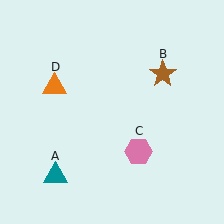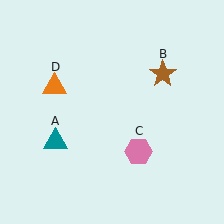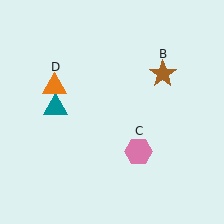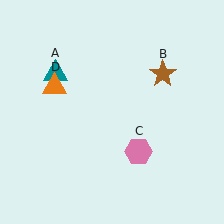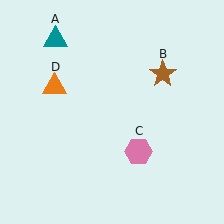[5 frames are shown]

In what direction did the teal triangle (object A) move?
The teal triangle (object A) moved up.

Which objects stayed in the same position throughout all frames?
Brown star (object B) and pink hexagon (object C) and orange triangle (object D) remained stationary.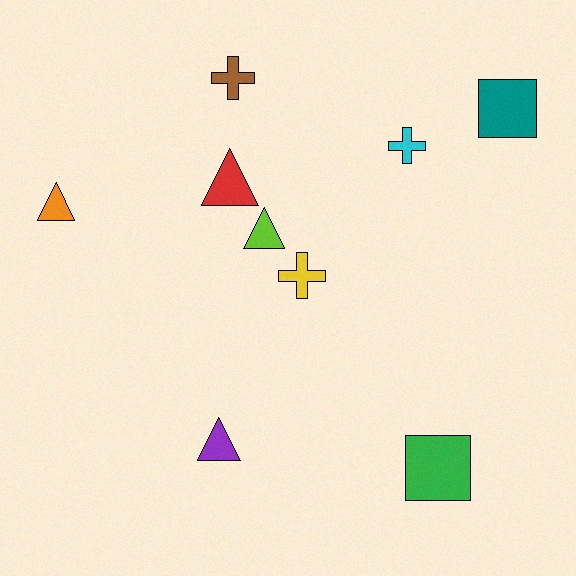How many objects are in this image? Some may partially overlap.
There are 9 objects.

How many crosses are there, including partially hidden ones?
There are 3 crosses.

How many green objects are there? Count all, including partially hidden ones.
There is 1 green object.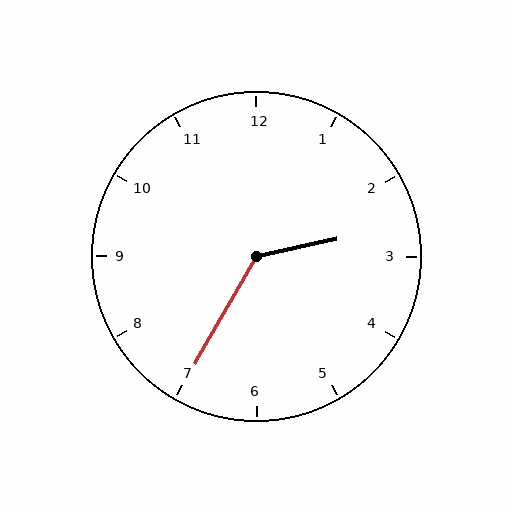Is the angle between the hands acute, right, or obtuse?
It is obtuse.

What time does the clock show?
2:35.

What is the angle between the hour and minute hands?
Approximately 132 degrees.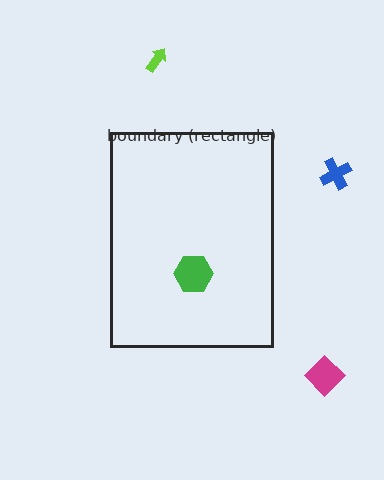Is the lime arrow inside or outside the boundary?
Outside.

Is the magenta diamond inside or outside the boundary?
Outside.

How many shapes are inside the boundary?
1 inside, 3 outside.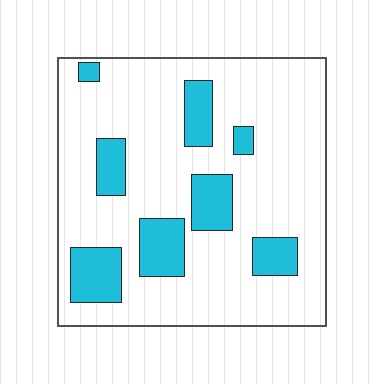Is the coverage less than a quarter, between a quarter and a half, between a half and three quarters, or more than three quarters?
Less than a quarter.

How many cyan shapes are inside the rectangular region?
8.